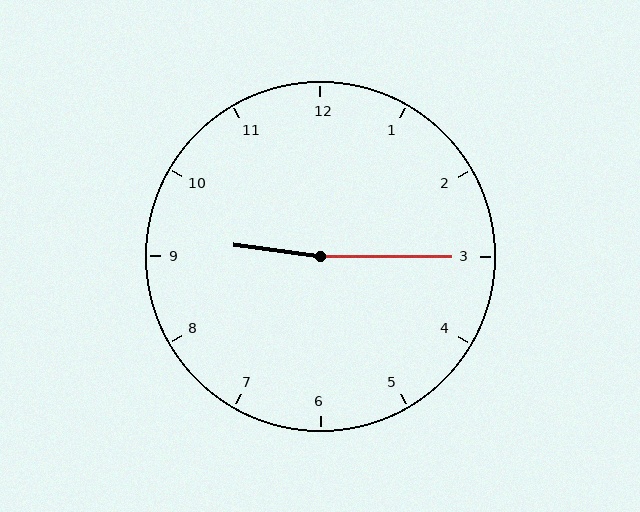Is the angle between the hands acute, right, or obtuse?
It is obtuse.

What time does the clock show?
9:15.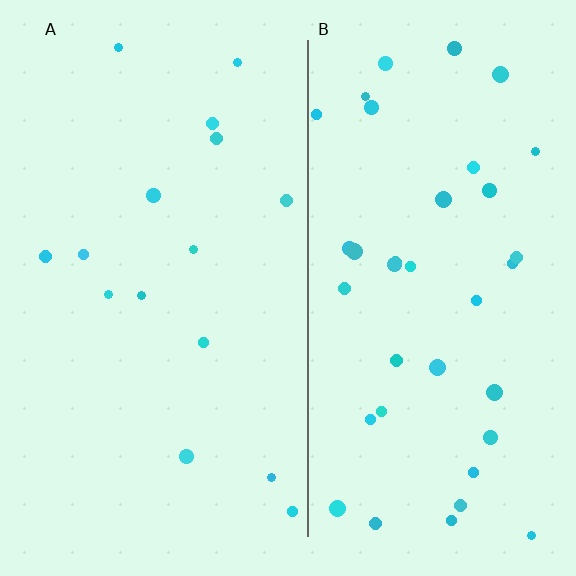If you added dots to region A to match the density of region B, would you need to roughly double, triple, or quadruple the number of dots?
Approximately double.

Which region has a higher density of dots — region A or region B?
B (the right).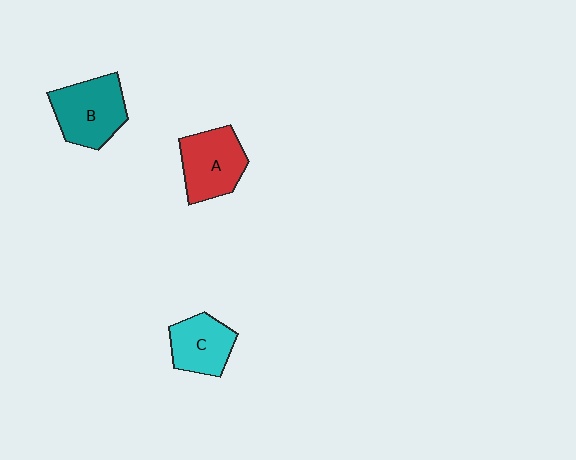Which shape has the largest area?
Shape B (teal).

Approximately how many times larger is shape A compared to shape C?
Approximately 1.2 times.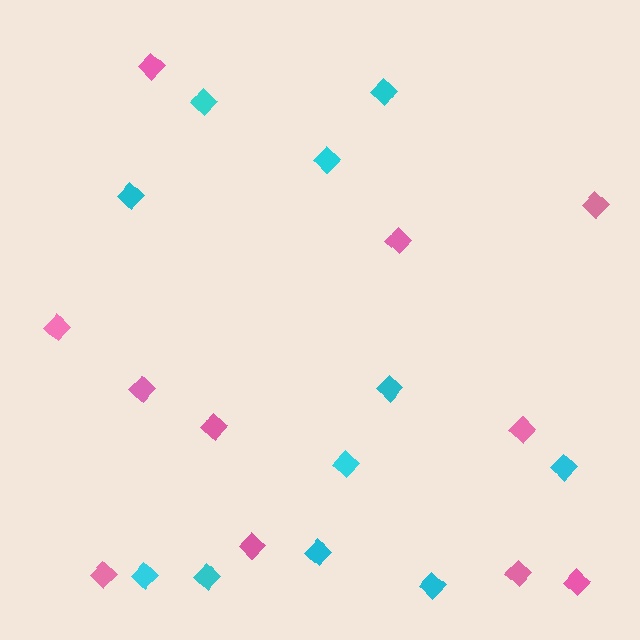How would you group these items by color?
There are 2 groups: one group of cyan diamonds (11) and one group of pink diamonds (11).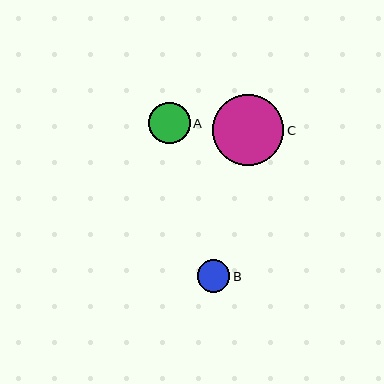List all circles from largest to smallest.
From largest to smallest: C, A, B.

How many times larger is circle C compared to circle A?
Circle C is approximately 1.7 times the size of circle A.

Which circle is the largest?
Circle C is the largest with a size of approximately 71 pixels.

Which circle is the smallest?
Circle B is the smallest with a size of approximately 33 pixels.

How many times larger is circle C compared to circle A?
Circle C is approximately 1.7 times the size of circle A.